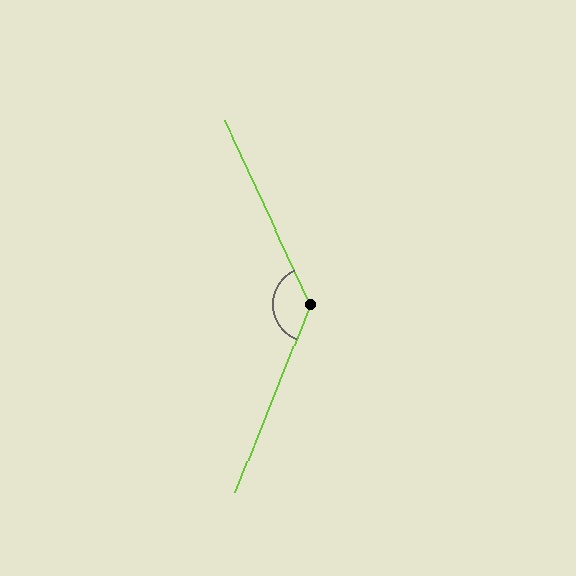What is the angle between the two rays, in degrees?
Approximately 133 degrees.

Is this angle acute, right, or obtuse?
It is obtuse.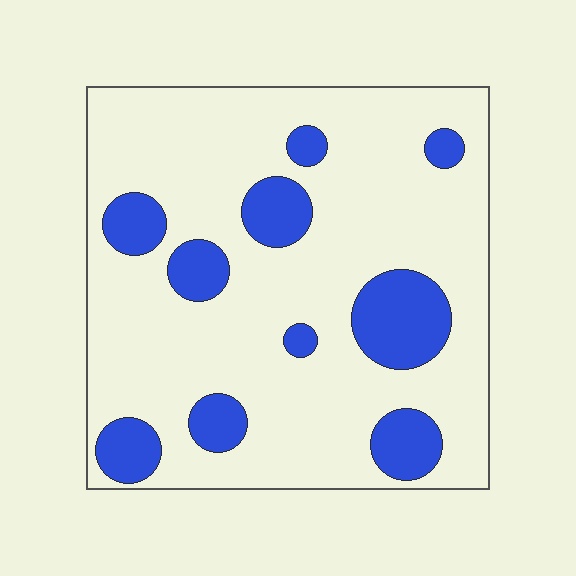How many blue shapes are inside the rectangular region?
10.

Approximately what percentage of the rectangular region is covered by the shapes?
Approximately 20%.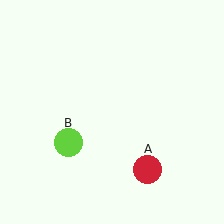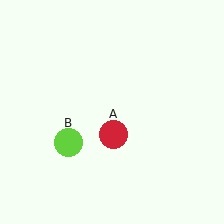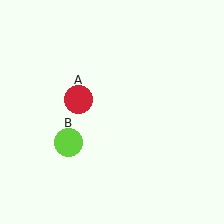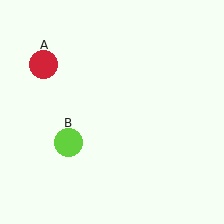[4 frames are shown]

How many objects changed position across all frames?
1 object changed position: red circle (object A).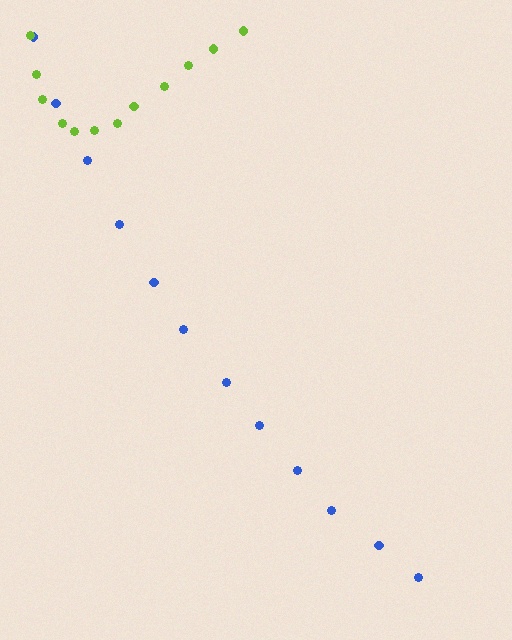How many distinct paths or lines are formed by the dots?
There are 2 distinct paths.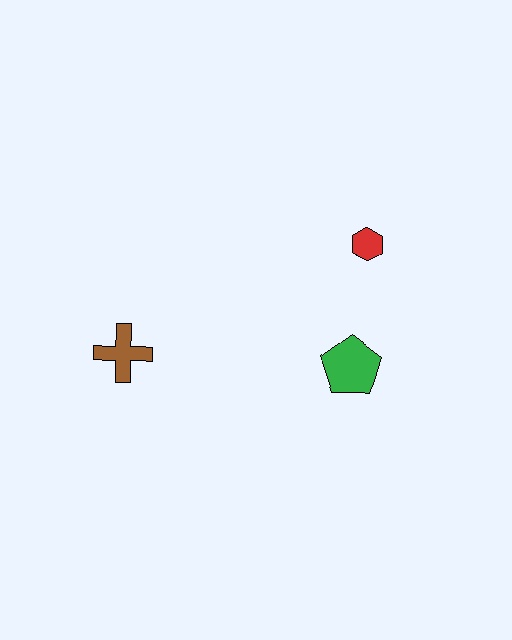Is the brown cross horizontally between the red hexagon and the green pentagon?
No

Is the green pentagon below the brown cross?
Yes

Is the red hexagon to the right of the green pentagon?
Yes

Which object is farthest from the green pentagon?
The brown cross is farthest from the green pentagon.